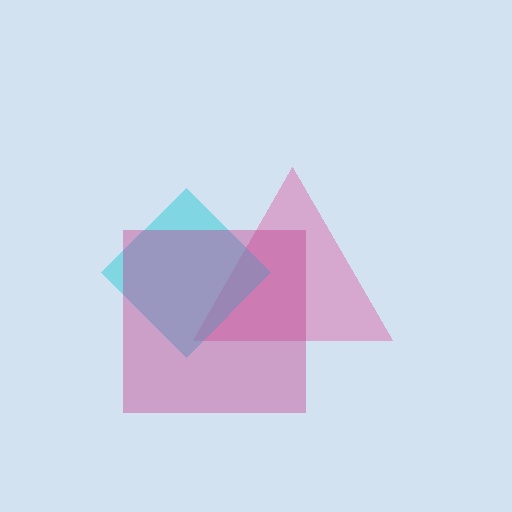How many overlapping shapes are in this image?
There are 3 overlapping shapes in the image.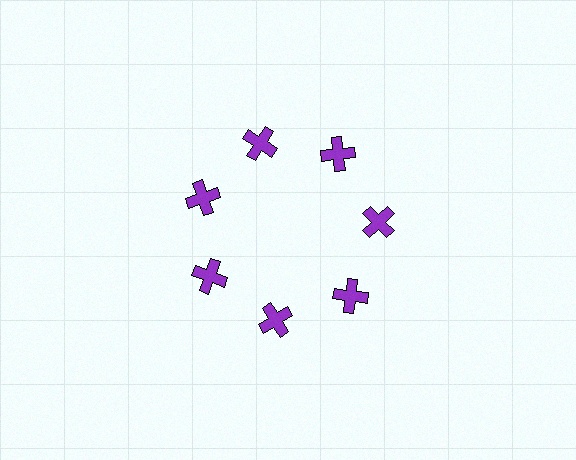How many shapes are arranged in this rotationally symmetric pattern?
There are 7 shapes, arranged in 7 groups of 1.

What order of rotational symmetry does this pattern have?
This pattern has 7-fold rotational symmetry.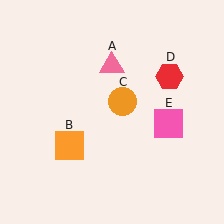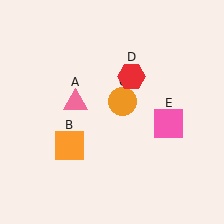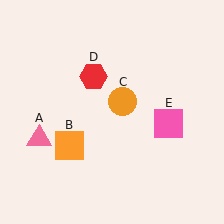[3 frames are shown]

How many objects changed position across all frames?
2 objects changed position: pink triangle (object A), red hexagon (object D).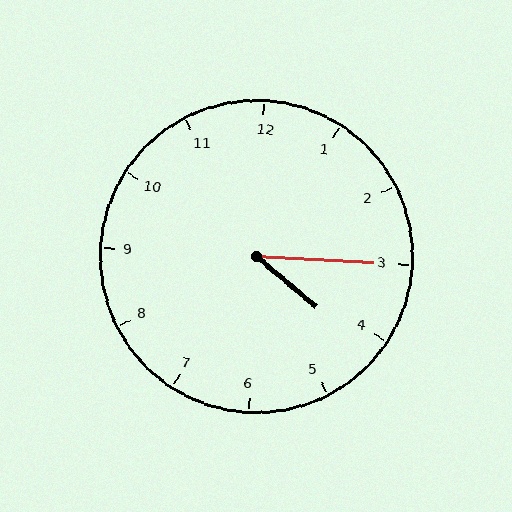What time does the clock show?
4:15.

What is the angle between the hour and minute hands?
Approximately 38 degrees.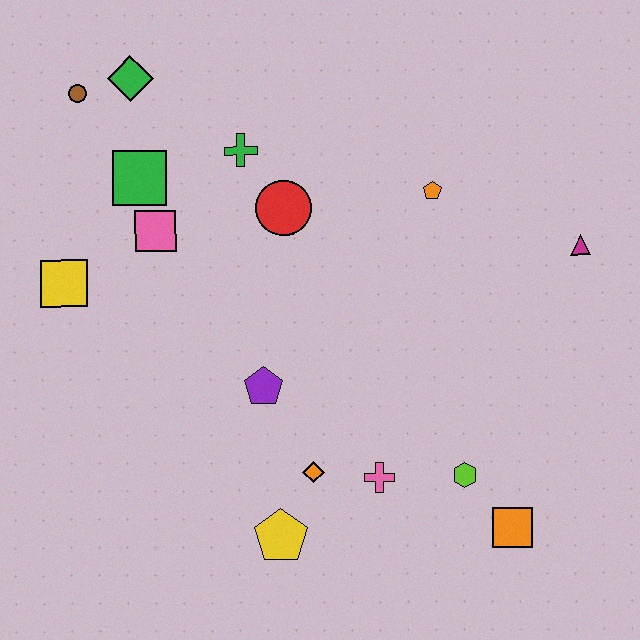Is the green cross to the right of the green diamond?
Yes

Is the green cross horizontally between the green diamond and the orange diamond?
Yes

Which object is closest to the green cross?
The red circle is closest to the green cross.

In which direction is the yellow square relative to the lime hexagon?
The yellow square is to the left of the lime hexagon.